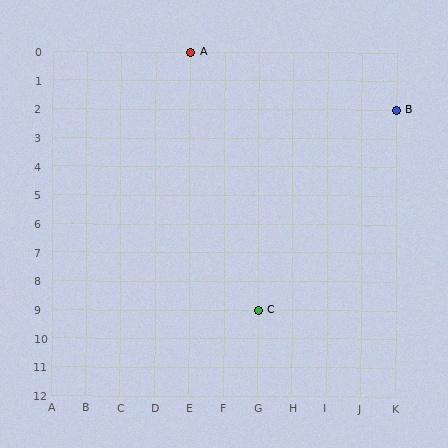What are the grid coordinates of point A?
Point A is at grid coordinates (E, 0).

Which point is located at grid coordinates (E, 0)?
Point A is at (E, 0).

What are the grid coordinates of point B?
Point B is at grid coordinates (K, 2).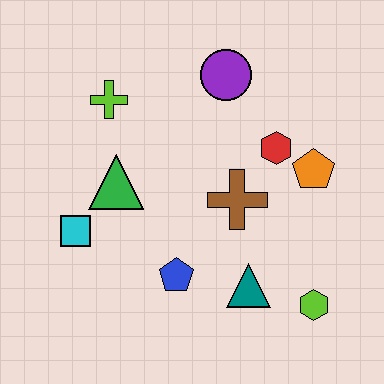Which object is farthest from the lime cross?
The lime hexagon is farthest from the lime cross.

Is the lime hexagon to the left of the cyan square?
No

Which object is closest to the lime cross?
The green triangle is closest to the lime cross.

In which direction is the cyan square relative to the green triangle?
The cyan square is below the green triangle.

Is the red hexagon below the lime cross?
Yes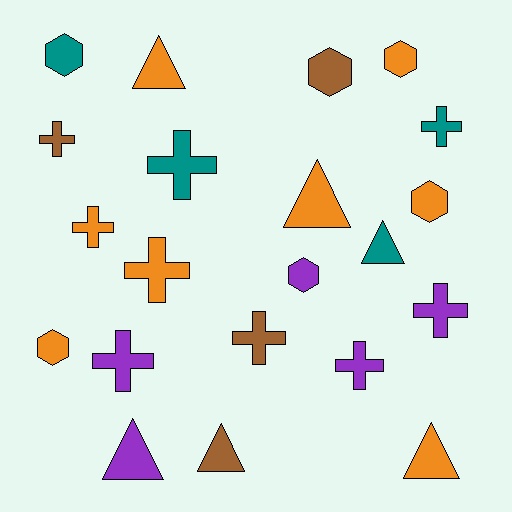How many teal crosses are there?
There are 2 teal crosses.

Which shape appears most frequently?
Cross, with 9 objects.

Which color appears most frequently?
Orange, with 8 objects.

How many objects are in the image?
There are 21 objects.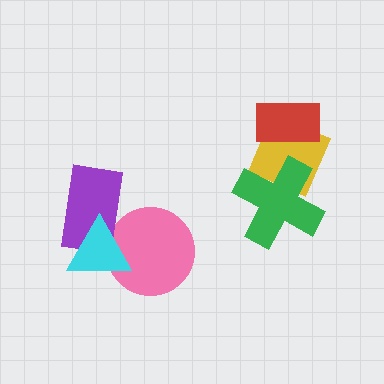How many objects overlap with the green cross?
1 object overlaps with the green cross.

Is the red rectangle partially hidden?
No, no other shape covers it.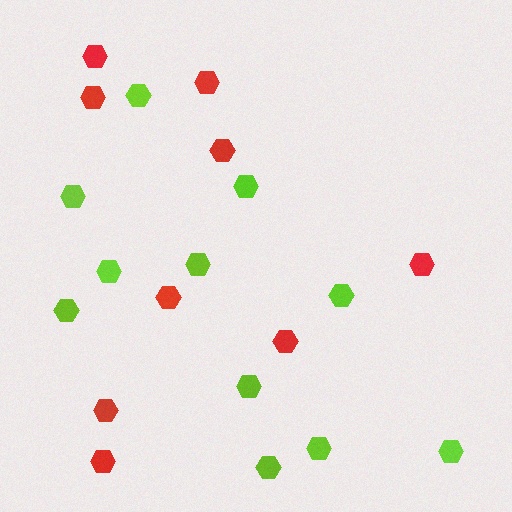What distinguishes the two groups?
There are 2 groups: one group of red hexagons (9) and one group of lime hexagons (11).